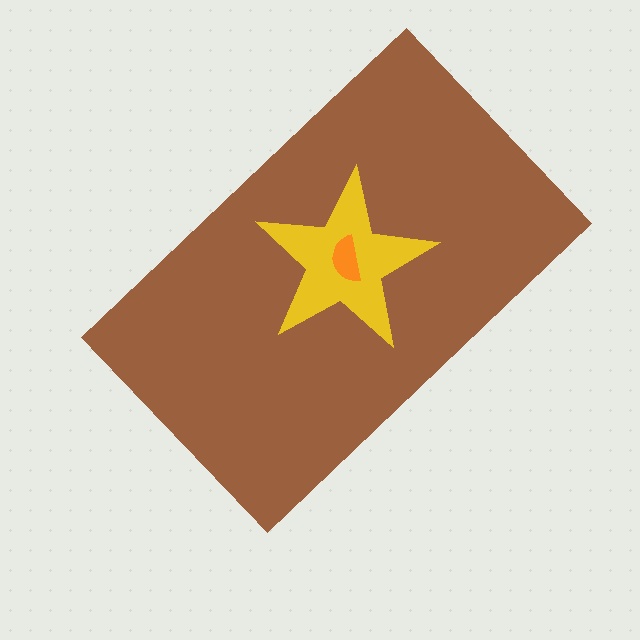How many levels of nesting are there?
3.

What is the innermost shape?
The orange semicircle.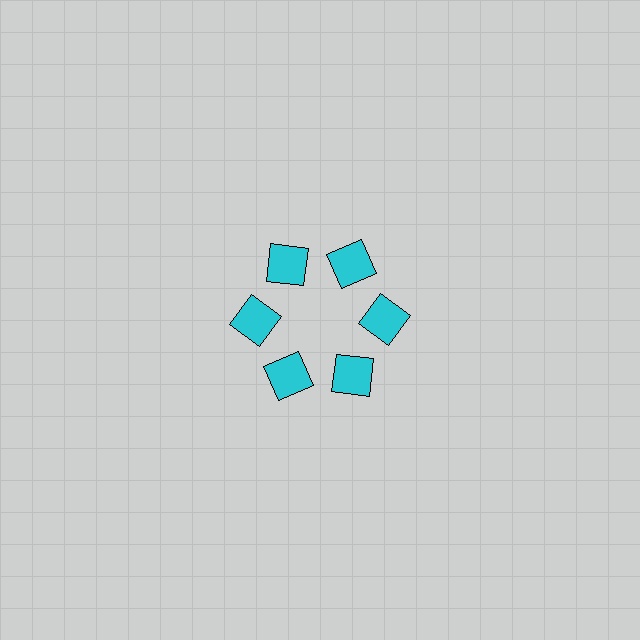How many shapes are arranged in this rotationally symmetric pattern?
There are 6 shapes, arranged in 6 groups of 1.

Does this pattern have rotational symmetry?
Yes, this pattern has 6-fold rotational symmetry. It looks the same after rotating 60 degrees around the center.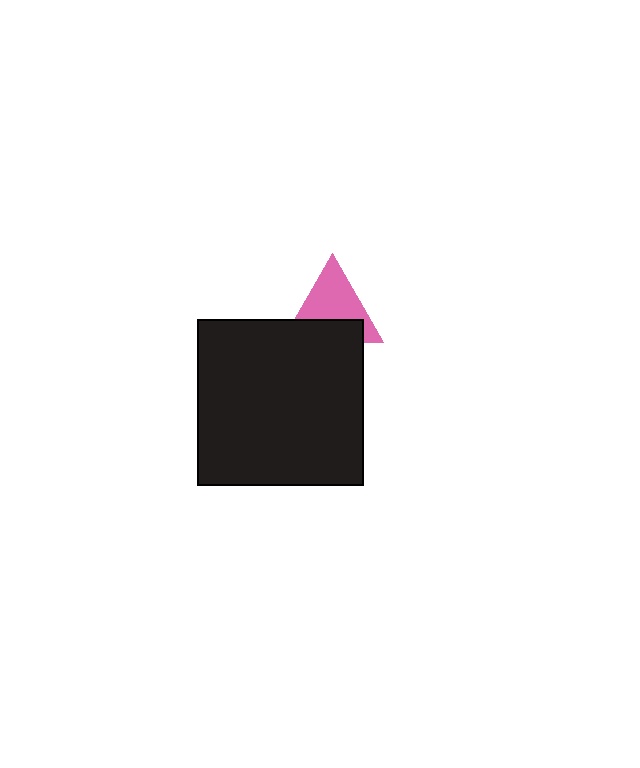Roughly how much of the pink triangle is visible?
About half of it is visible (roughly 61%).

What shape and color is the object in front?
The object in front is a black square.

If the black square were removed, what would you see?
You would see the complete pink triangle.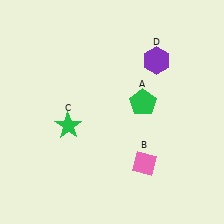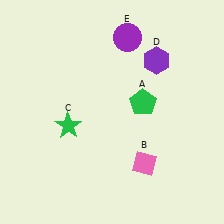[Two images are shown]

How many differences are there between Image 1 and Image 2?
There is 1 difference between the two images.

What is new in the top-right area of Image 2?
A purple circle (E) was added in the top-right area of Image 2.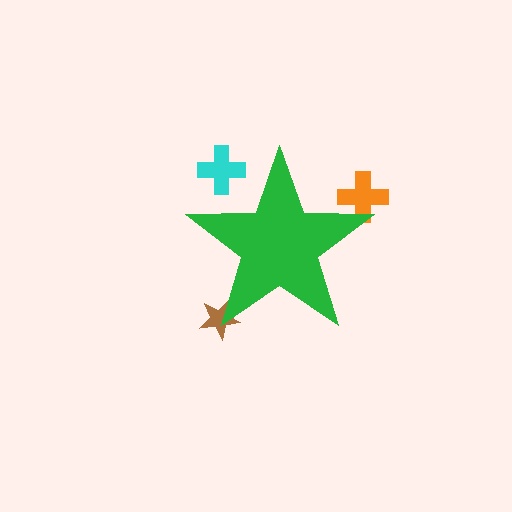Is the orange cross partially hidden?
Yes, the orange cross is partially hidden behind the green star.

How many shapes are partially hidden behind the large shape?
3 shapes are partially hidden.